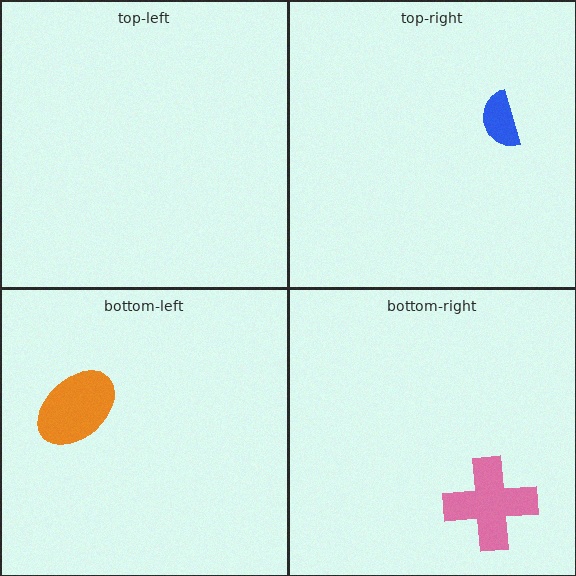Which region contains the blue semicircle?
The top-right region.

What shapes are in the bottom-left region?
The orange ellipse.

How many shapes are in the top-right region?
1.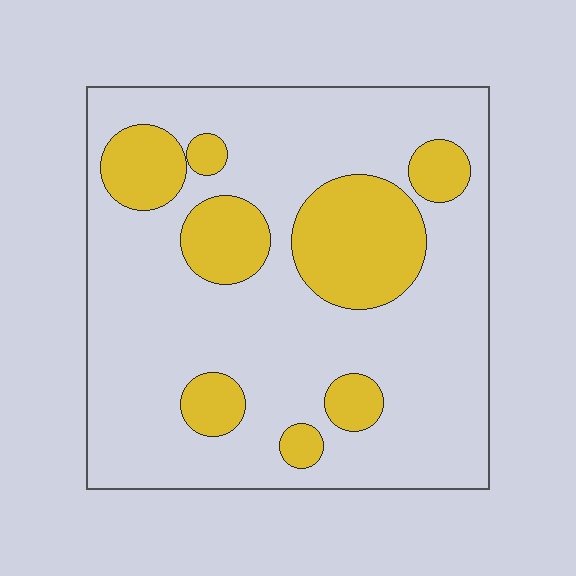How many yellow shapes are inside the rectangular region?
8.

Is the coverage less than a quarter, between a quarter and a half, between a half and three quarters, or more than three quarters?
Less than a quarter.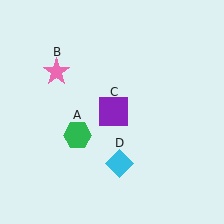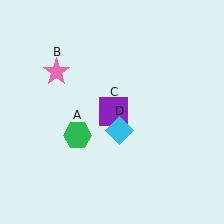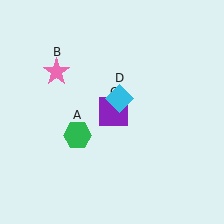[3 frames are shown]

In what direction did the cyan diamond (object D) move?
The cyan diamond (object D) moved up.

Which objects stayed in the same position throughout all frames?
Green hexagon (object A) and pink star (object B) and purple square (object C) remained stationary.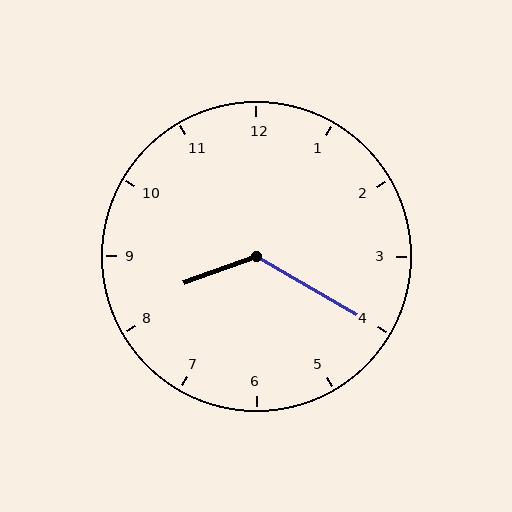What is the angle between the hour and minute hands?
Approximately 130 degrees.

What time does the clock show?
8:20.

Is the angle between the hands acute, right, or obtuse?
It is obtuse.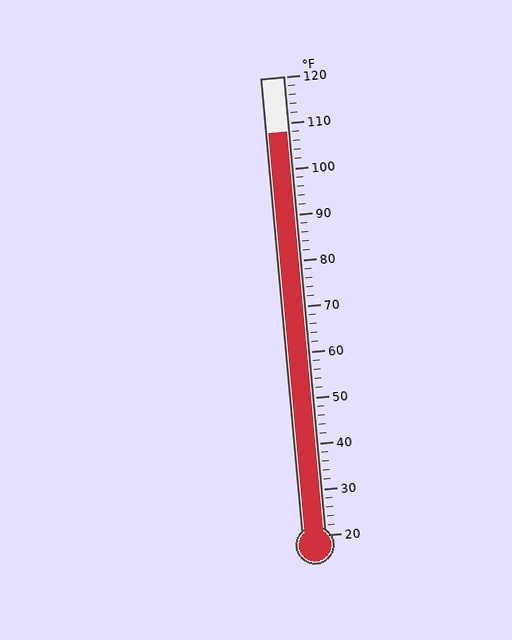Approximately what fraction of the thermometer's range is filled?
The thermometer is filled to approximately 90% of its range.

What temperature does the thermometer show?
The thermometer shows approximately 108°F.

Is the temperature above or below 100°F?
The temperature is above 100°F.